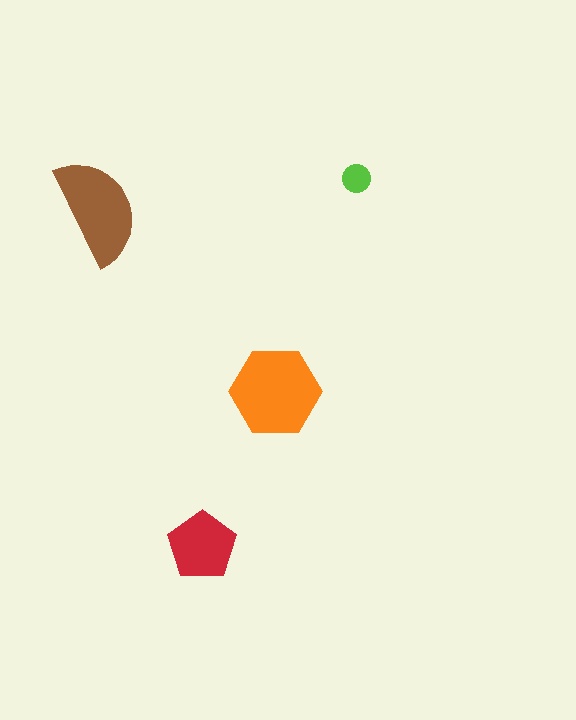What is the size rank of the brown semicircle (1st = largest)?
2nd.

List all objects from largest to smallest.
The orange hexagon, the brown semicircle, the red pentagon, the lime circle.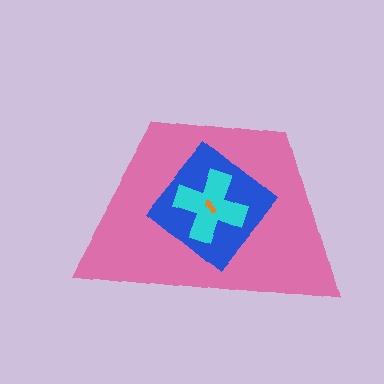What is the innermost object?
The orange arrow.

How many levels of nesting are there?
4.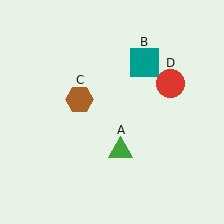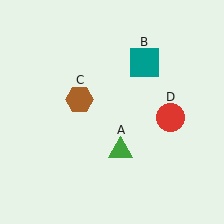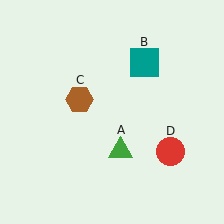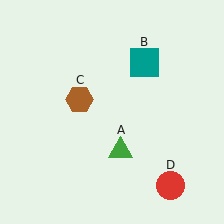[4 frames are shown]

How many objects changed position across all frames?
1 object changed position: red circle (object D).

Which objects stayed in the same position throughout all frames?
Green triangle (object A) and teal square (object B) and brown hexagon (object C) remained stationary.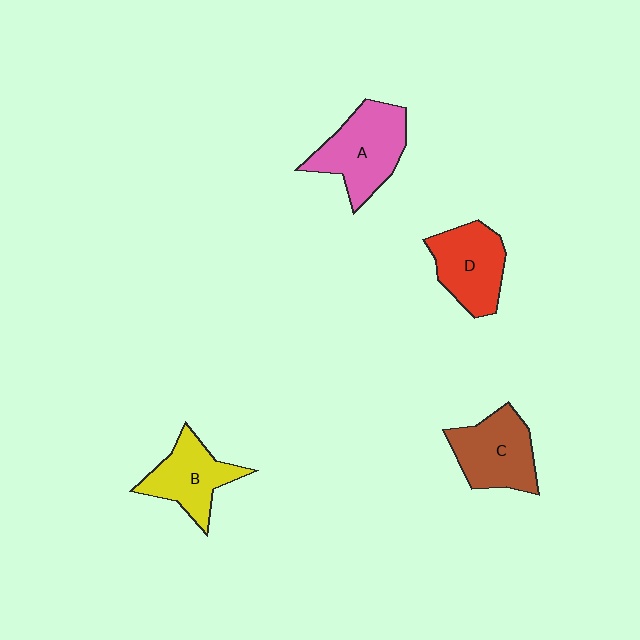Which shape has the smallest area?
Shape B (yellow).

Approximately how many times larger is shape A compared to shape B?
Approximately 1.3 times.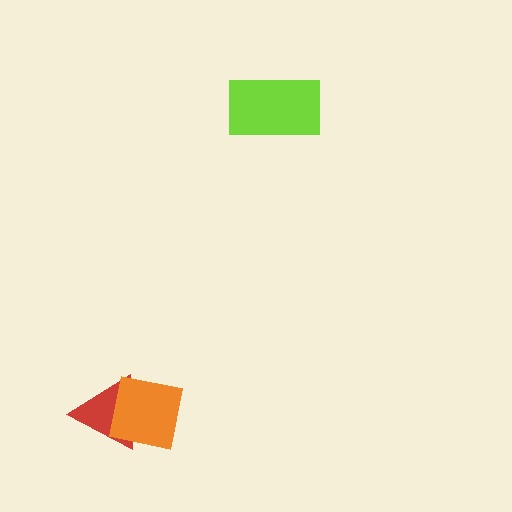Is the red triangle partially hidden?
Yes, it is partially covered by another shape.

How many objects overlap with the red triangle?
1 object overlaps with the red triangle.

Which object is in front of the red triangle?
The orange square is in front of the red triangle.